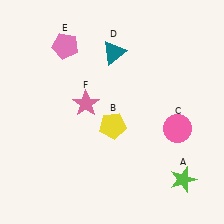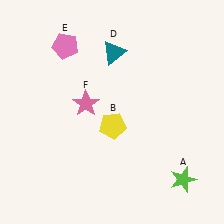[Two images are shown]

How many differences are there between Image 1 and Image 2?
There is 1 difference between the two images.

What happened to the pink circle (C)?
The pink circle (C) was removed in Image 2. It was in the bottom-right area of Image 1.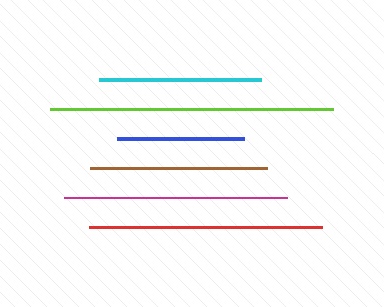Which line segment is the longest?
The lime line is the longest at approximately 284 pixels.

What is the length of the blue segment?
The blue segment is approximately 127 pixels long.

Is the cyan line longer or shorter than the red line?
The red line is longer than the cyan line.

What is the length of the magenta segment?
The magenta segment is approximately 223 pixels long.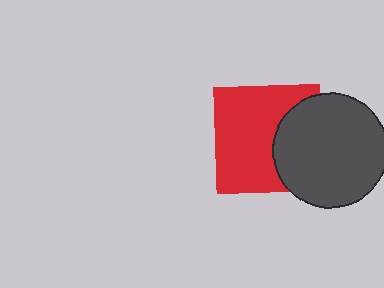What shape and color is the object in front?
The object in front is a dark gray circle.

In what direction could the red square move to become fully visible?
The red square could move left. That would shift it out from behind the dark gray circle entirely.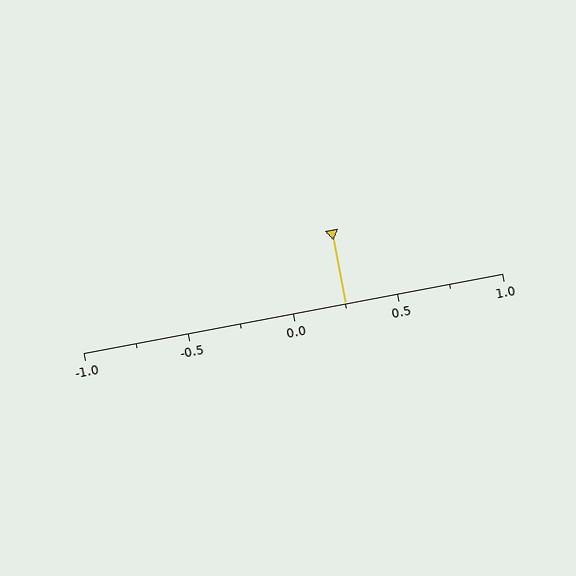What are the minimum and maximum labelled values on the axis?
The axis runs from -1.0 to 1.0.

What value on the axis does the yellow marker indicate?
The marker indicates approximately 0.25.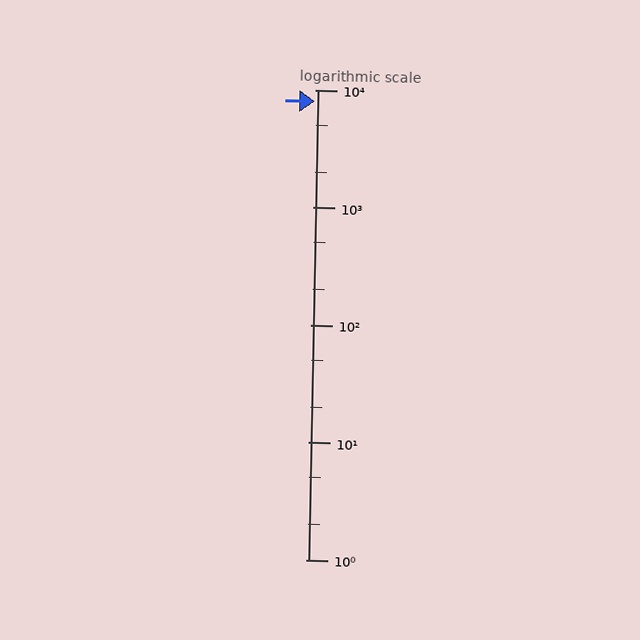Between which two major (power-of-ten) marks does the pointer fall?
The pointer is between 1000 and 10000.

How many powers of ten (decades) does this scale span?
The scale spans 4 decades, from 1 to 10000.